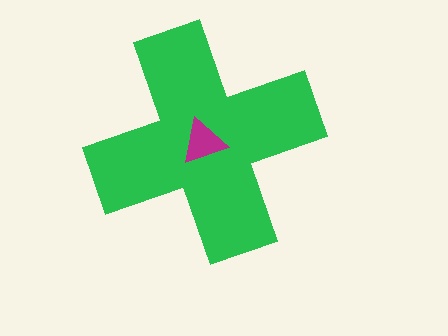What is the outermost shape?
The green cross.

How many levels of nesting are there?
2.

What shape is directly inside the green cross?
The magenta triangle.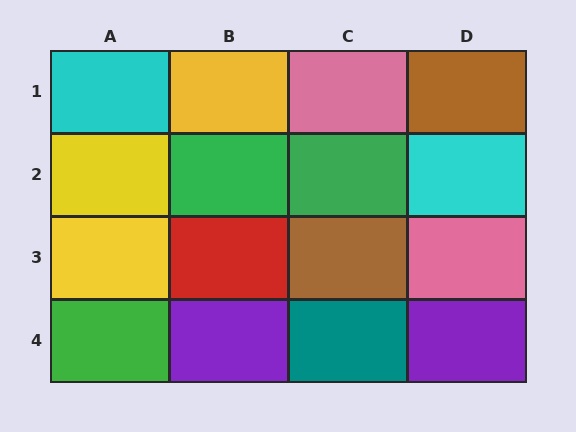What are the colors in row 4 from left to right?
Green, purple, teal, purple.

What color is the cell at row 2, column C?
Green.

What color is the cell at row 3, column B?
Red.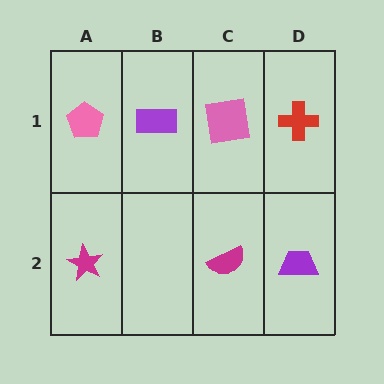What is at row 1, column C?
A pink square.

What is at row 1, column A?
A pink pentagon.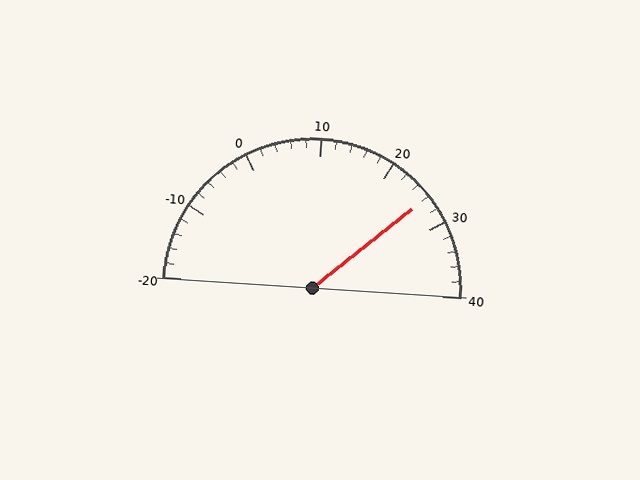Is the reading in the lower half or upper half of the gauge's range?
The reading is in the upper half of the range (-20 to 40).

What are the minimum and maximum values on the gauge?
The gauge ranges from -20 to 40.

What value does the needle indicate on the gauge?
The needle indicates approximately 26.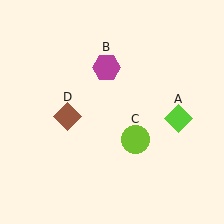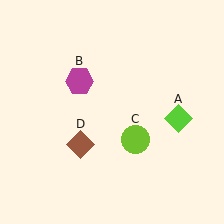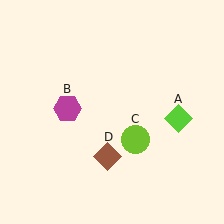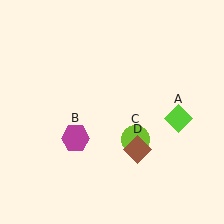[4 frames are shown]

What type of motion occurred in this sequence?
The magenta hexagon (object B), brown diamond (object D) rotated counterclockwise around the center of the scene.